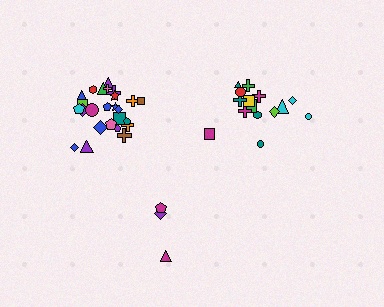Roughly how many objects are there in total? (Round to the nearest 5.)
Roughly 45 objects in total.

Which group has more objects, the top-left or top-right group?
The top-left group.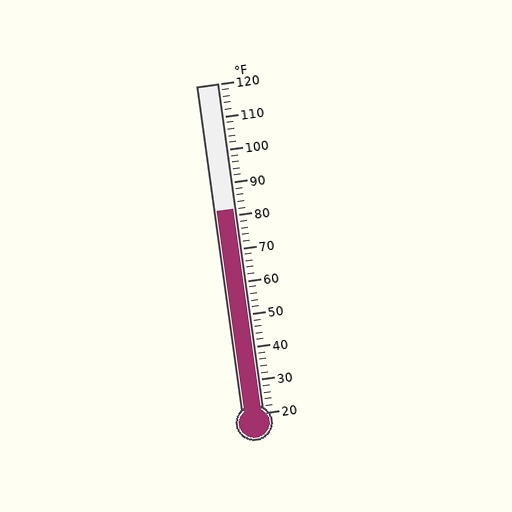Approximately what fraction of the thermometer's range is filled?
The thermometer is filled to approximately 60% of its range.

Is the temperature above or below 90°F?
The temperature is below 90°F.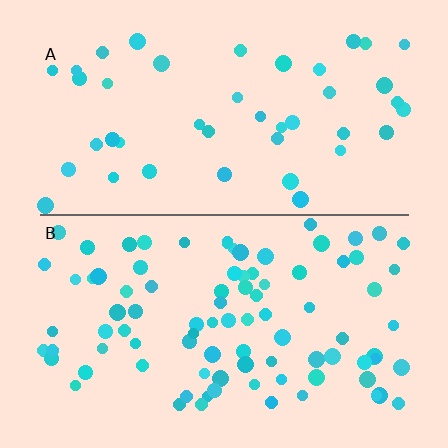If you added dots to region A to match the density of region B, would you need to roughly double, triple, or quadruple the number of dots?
Approximately double.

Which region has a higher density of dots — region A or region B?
B (the bottom).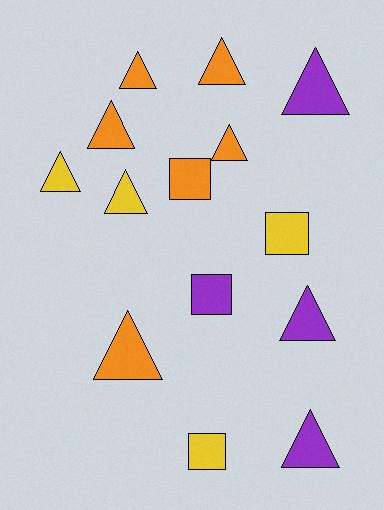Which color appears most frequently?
Orange, with 6 objects.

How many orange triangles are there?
There are 5 orange triangles.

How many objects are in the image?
There are 14 objects.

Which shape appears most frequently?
Triangle, with 10 objects.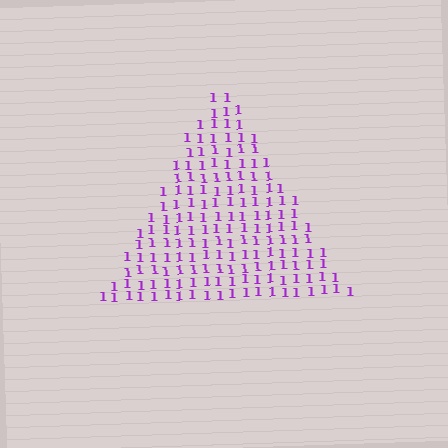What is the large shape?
The large shape is a triangle.